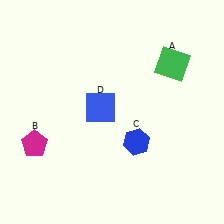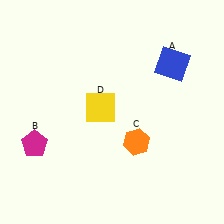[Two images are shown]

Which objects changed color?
A changed from green to blue. C changed from blue to orange. D changed from blue to yellow.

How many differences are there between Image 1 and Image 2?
There are 3 differences between the two images.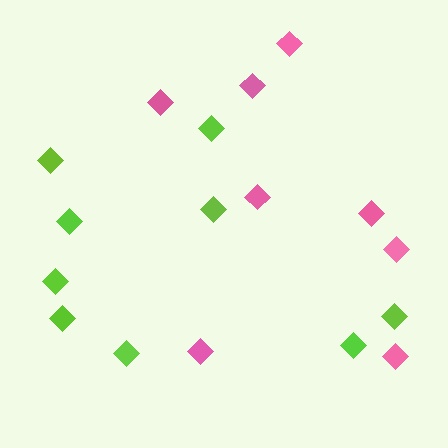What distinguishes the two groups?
There are 2 groups: one group of lime diamonds (9) and one group of pink diamonds (8).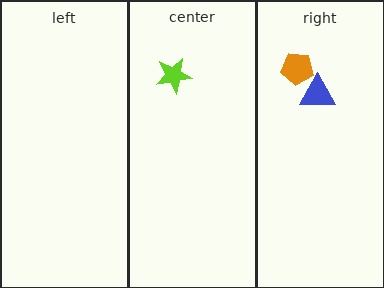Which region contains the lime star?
The center region.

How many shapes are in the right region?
2.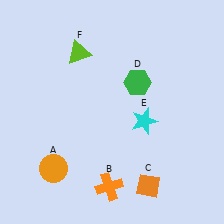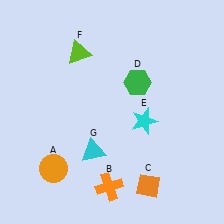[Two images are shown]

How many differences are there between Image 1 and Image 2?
There is 1 difference between the two images.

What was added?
A cyan triangle (G) was added in Image 2.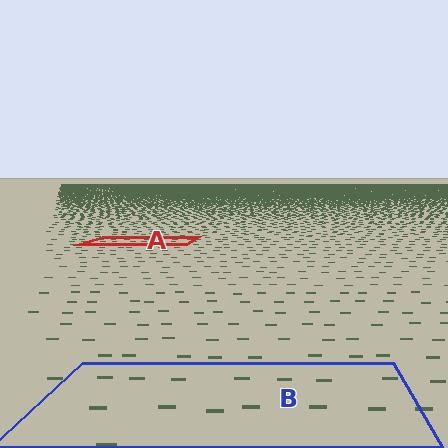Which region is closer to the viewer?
Region B is closer. The texture elements there are larger and more spread out.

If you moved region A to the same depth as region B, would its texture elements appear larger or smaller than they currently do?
They would appear larger. At a closer depth, the same texture elements are projected at a bigger on-screen size.